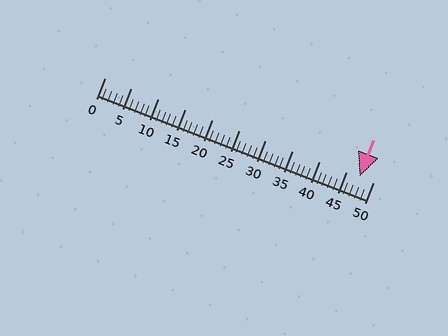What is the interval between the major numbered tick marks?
The major tick marks are spaced 5 units apart.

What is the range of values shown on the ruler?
The ruler shows values from 0 to 50.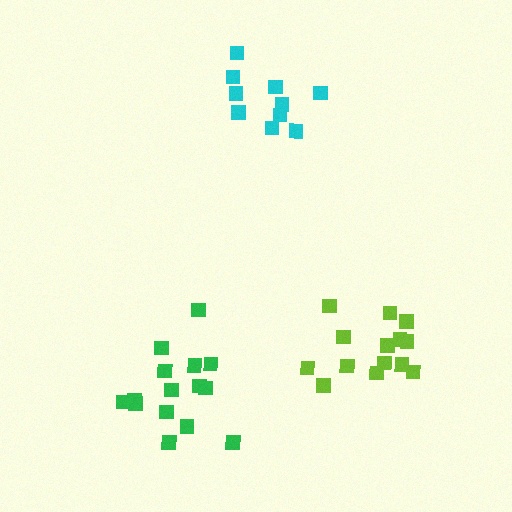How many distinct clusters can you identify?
There are 3 distinct clusters.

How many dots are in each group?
Group 1: 14 dots, Group 2: 15 dots, Group 3: 10 dots (39 total).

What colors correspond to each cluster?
The clusters are colored: lime, green, cyan.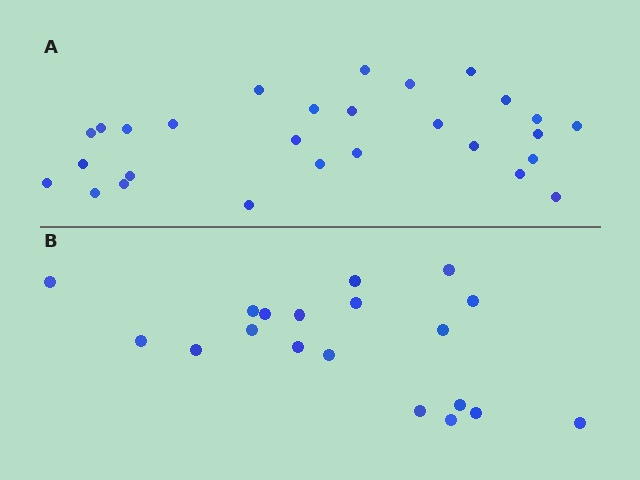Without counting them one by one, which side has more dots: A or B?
Region A (the top region) has more dots.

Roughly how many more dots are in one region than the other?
Region A has roughly 8 or so more dots than region B.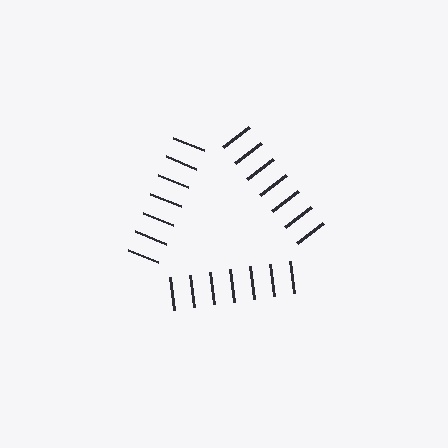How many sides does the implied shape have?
3 sides — the line-ends trace a triangle.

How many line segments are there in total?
21 — 7 along each of the 3 edges.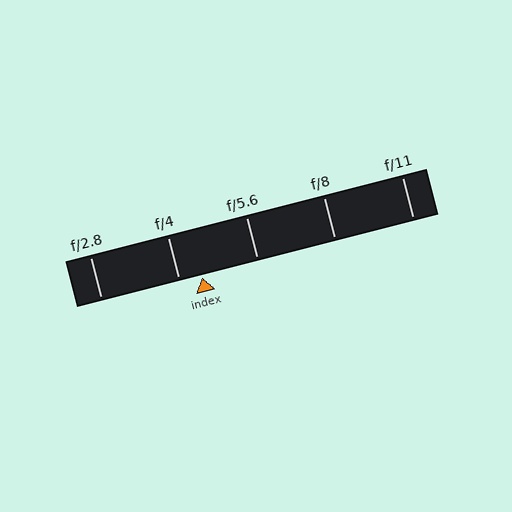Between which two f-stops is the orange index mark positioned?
The index mark is between f/4 and f/5.6.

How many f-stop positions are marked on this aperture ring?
There are 5 f-stop positions marked.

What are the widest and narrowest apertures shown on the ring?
The widest aperture shown is f/2.8 and the narrowest is f/11.